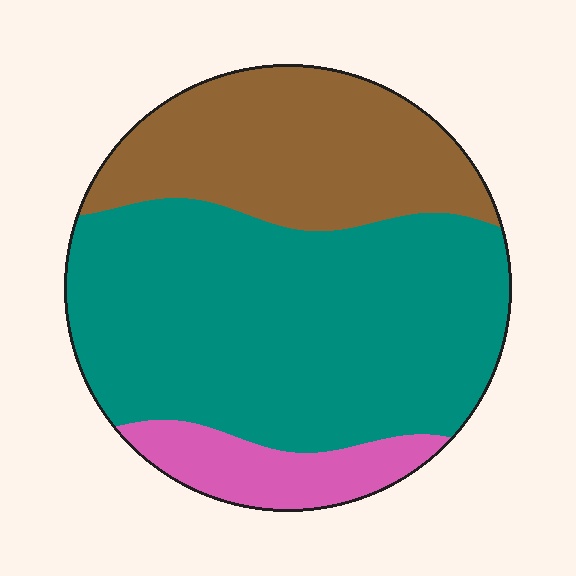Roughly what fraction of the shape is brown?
Brown covers 30% of the shape.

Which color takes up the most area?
Teal, at roughly 60%.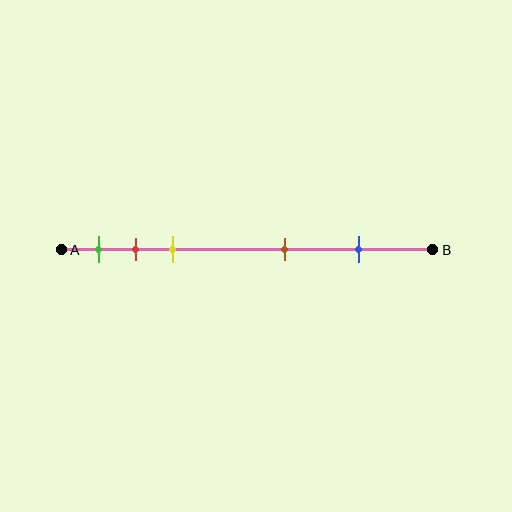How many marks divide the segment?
There are 5 marks dividing the segment.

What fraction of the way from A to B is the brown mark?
The brown mark is approximately 60% (0.6) of the way from A to B.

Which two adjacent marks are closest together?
The red and yellow marks are the closest adjacent pair.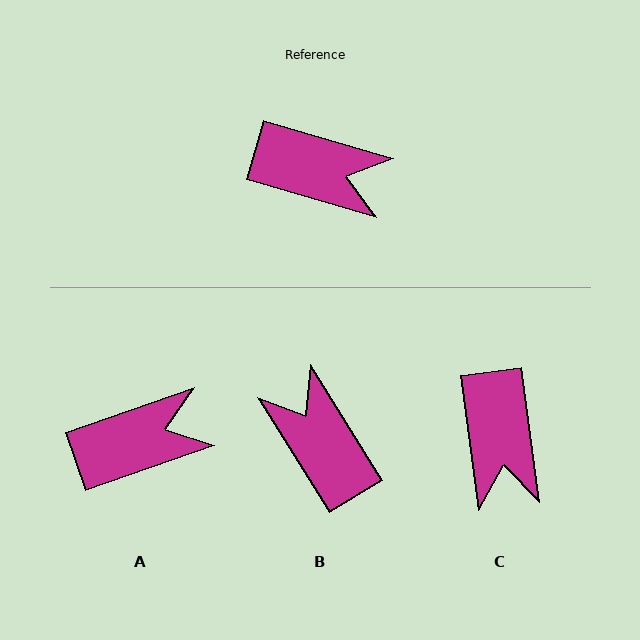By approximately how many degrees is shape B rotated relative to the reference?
Approximately 138 degrees counter-clockwise.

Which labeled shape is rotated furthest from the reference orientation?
B, about 138 degrees away.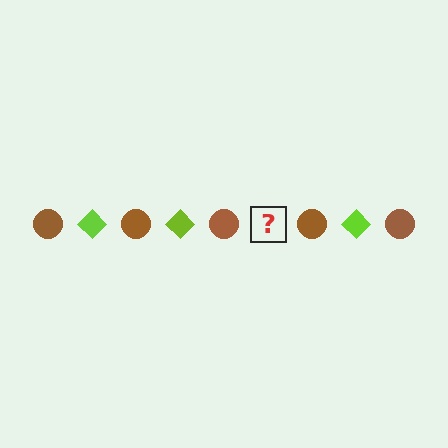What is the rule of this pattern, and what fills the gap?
The rule is that the pattern alternates between brown circle and lime diamond. The gap should be filled with a lime diamond.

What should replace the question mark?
The question mark should be replaced with a lime diamond.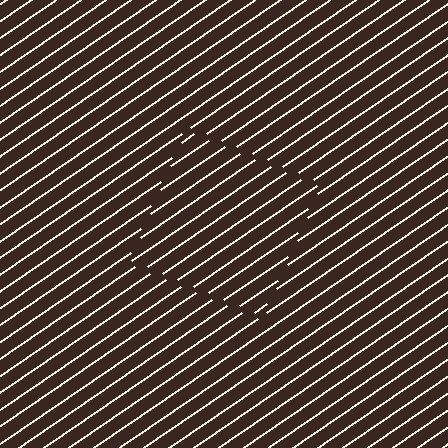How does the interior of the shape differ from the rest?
The interior of the shape contains the same grating, shifted by half a period — the contour is defined by the phase discontinuity where line-ends from the inner and outer gratings abut.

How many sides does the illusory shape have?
4 sides — the line-ends trace a square.